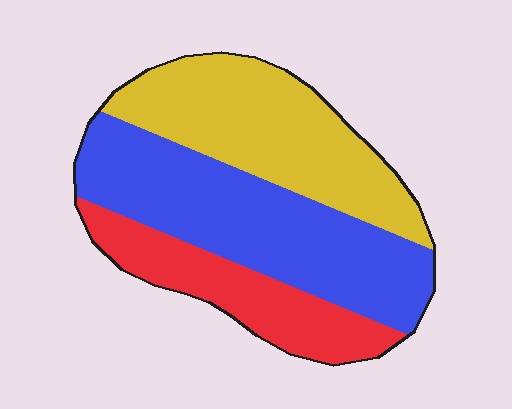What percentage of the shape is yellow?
Yellow takes up between a third and a half of the shape.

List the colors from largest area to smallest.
From largest to smallest: blue, yellow, red.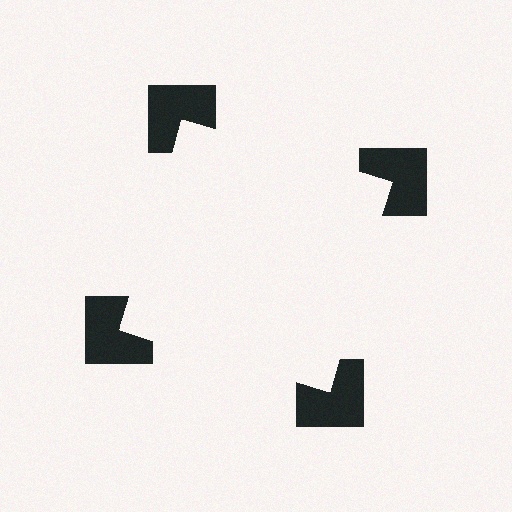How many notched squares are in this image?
There are 4 — one at each vertex of the illusory square.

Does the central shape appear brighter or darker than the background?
It typically appears slightly brighter than the background, even though no actual brightness change is drawn.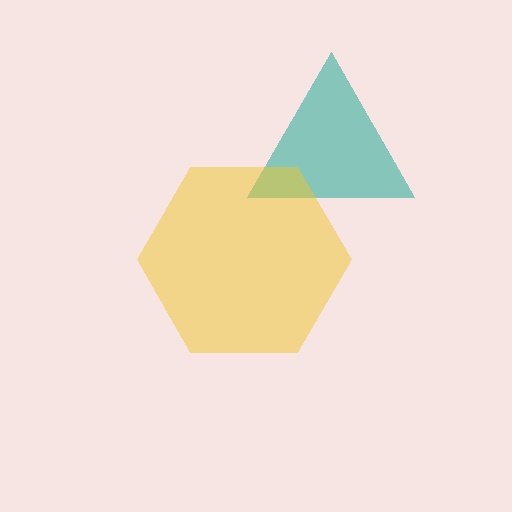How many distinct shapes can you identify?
There are 2 distinct shapes: a teal triangle, a yellow hexagon.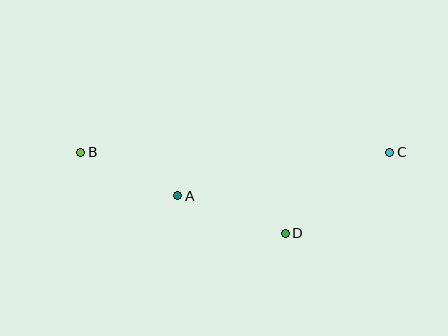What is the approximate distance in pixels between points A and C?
The distance between A and C is approximately 216 pixels.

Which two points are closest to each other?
Points A and B are closest to each other.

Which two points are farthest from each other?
Points B and C are farthest from each other.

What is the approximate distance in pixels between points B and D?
The distance between B and D is approximately 220 pixels.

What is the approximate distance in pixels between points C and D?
The distance between C and D is approximately 132 pixels.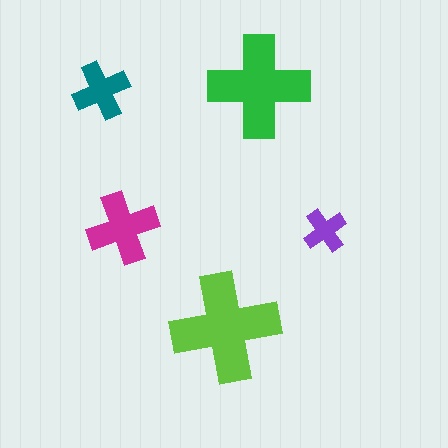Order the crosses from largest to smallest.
the lime one, the green one, the magenta one, the teal one, the purple one.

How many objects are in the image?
There are 5 objects in the image.